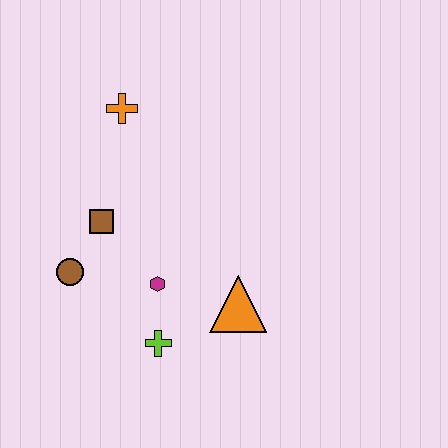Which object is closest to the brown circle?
The brown square is closest to the brown circle.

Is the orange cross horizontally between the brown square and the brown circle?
No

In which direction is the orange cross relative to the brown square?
The orange cross is above the brown square.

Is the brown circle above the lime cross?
Yes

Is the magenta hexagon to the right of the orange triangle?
No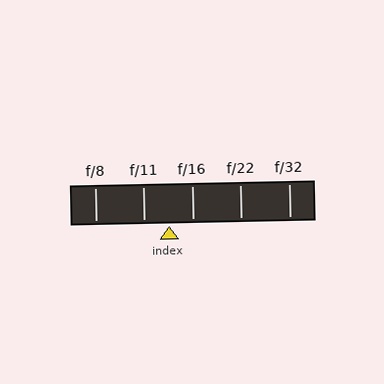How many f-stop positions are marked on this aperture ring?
There are 5 f-stop positions marked.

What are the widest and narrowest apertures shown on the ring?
The widest aperture shown is f/8 and the narrowest is f/32.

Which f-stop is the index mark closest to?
The index mark is closest to f/16.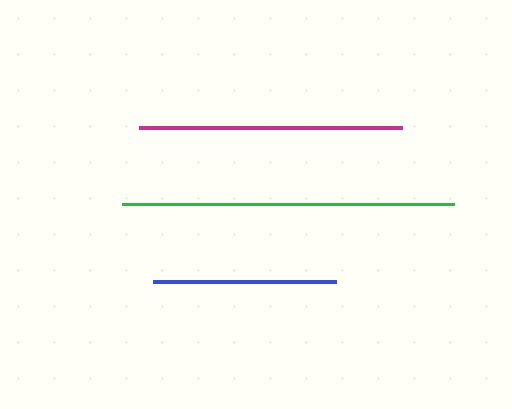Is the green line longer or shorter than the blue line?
The green line is longer than the blue line.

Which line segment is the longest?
The green line is the longest at approximately 333 pixels.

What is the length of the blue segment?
The blue segment is approximately 183 pixels long.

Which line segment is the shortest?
The blue line is the shortest at approximately 183 pixels.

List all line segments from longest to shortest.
From longest to shortest: green, magenta, blue.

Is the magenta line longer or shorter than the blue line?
The magenta line is longer than the blue line.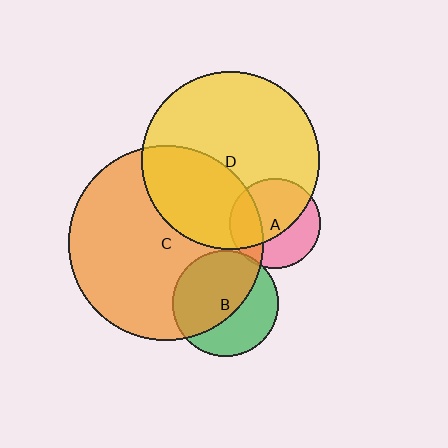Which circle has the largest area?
Circle C (orange).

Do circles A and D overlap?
Yes.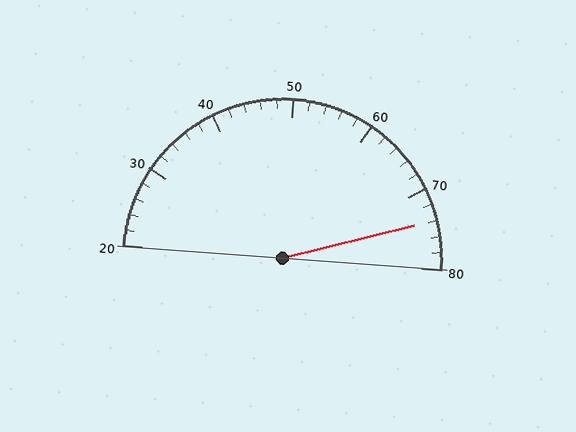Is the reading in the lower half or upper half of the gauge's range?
The reading is in the upper half of the range (20 to 80).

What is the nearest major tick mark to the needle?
The nearest major tick mark is 70.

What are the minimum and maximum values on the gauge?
The gauge ranges from 20 to 80.